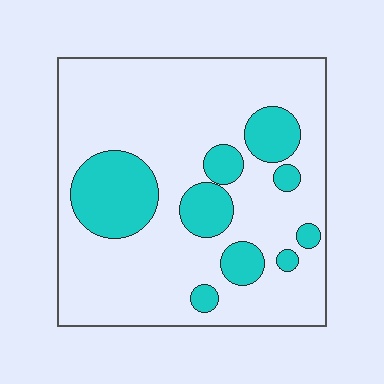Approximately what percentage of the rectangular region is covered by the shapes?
Approximately 20%.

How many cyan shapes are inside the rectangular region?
9.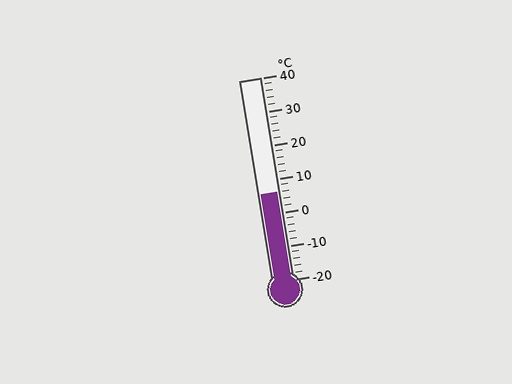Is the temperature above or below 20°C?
The temperature is below 20°C.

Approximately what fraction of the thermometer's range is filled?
The thermometer is filled to approximately 45% of its range.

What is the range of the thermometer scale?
The thermometer scale ranges from -20°C to 40°C.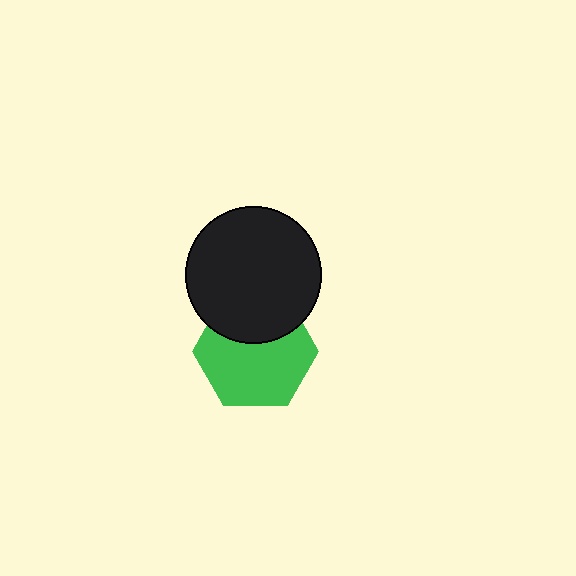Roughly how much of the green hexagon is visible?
Most of it is visible (roughly 66%).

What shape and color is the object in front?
The object in front is a black circle.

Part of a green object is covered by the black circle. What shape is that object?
It is a hexagon.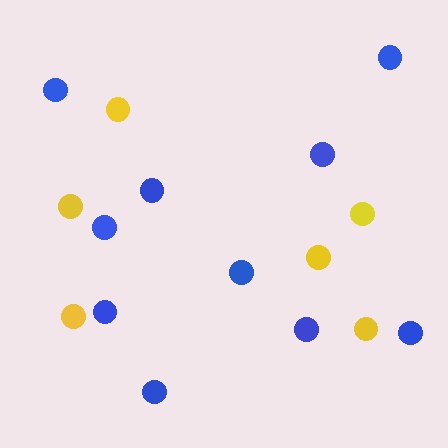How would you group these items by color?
There are 2 groups: one group of blue circles (10) and one group of yellow circles (6).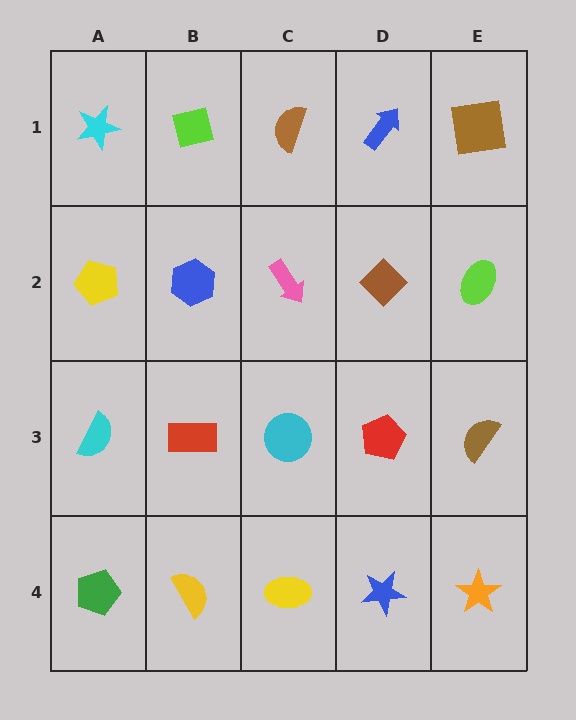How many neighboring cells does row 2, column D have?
4.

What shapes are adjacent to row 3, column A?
A yellow pentagon (row 2, column A), a green pentagon (row 4, column A), a red rectangle (row 3, column B).